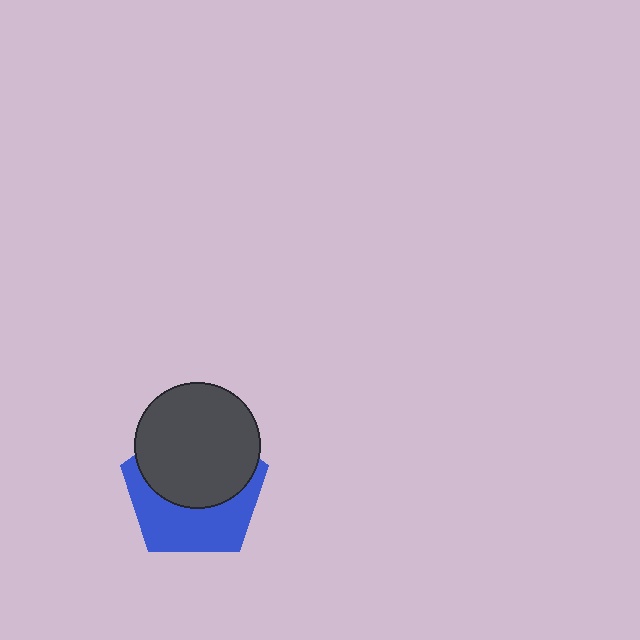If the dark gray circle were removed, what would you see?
You would see the complete blue pentagon.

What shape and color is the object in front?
The object in front is a dark gray circle.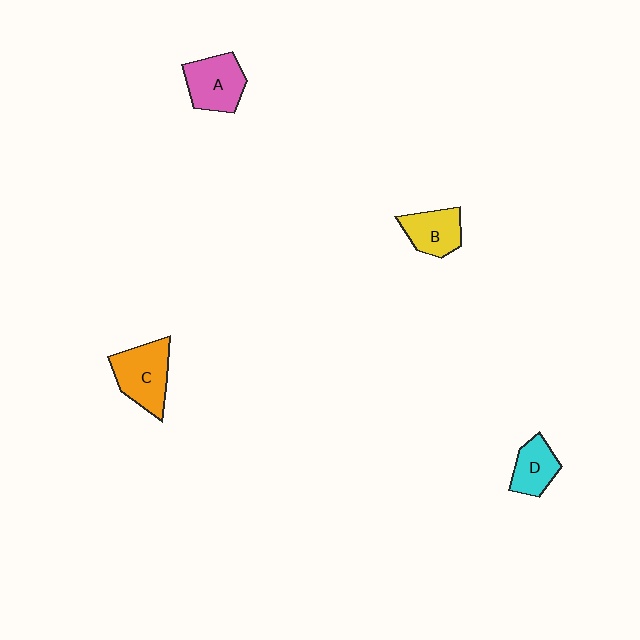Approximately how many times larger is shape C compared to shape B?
Approximately 1.4 times.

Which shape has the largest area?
Shape C (orange).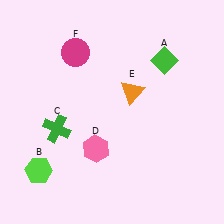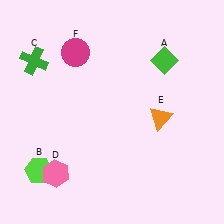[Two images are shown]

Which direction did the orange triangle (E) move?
The orange triangle (E) moved right.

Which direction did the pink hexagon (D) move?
The pink hexagon (D) moved left.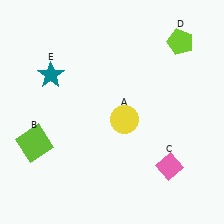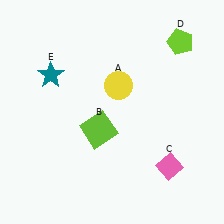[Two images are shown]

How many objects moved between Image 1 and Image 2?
2 objects moved between the two images.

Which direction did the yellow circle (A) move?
The yellow circle (A) moved up.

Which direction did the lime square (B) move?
The lime square (B) moved right.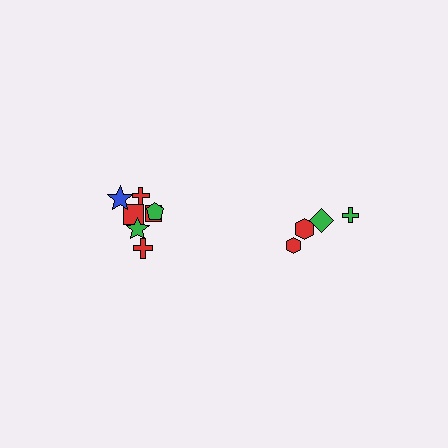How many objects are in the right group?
There are 4 objects.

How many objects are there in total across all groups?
There are 11 objects.